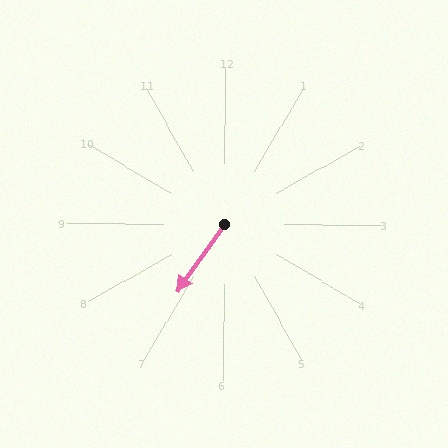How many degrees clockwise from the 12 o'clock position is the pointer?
Approximately 215 degrees.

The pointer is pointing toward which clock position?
Roughly 7 o'clock.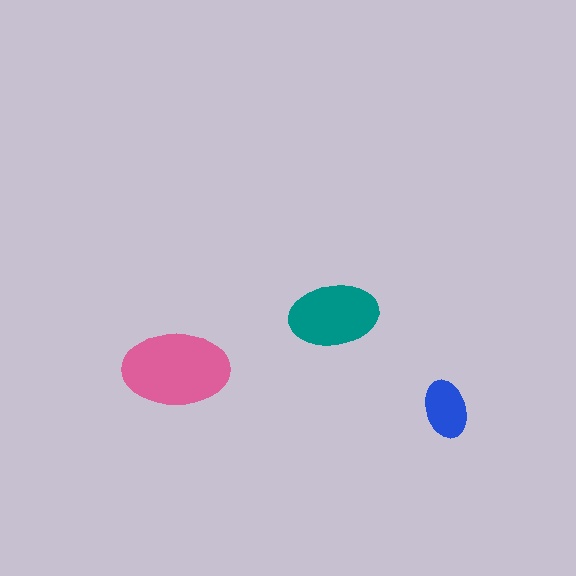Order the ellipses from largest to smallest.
the pink one, the teal one, the blue one.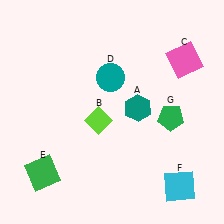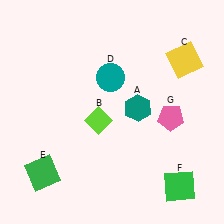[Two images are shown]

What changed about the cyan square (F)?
In Image 1, F is cyan. In Image 2, it changed to green.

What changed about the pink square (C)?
In Image 1, C is pink. In Image 2, it changed to yellow.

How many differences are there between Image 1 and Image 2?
There are 3 differences between the two images.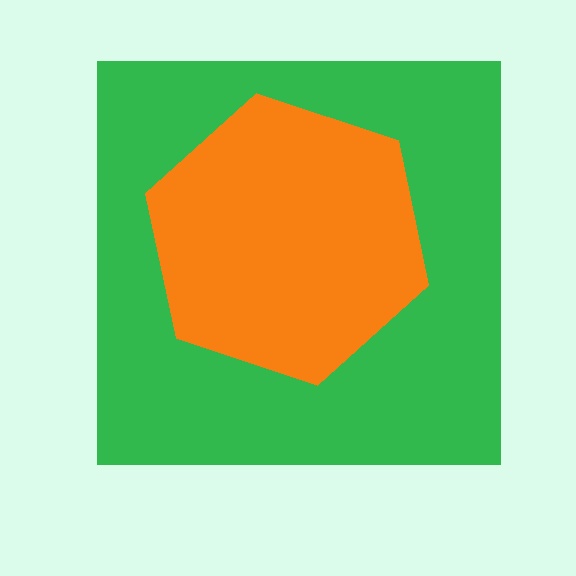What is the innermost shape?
The orange hexagon.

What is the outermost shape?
The green square.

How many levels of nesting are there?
2.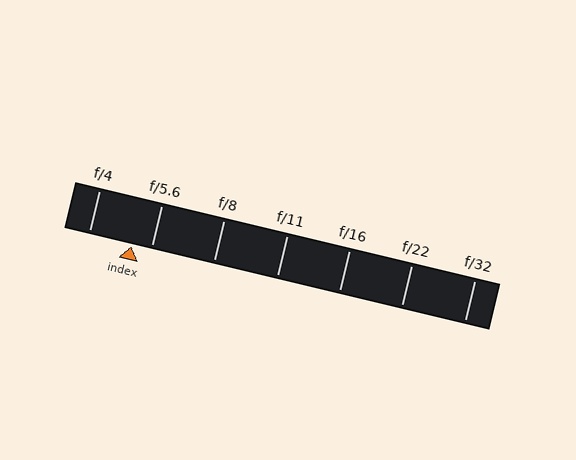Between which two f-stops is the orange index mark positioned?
The index mark is between f/4 and f/5.6.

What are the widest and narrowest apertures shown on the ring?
The widest aperture shown is f/4 and the narrowest is f/32.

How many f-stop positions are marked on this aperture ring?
There are 7 f-stop positions marked.